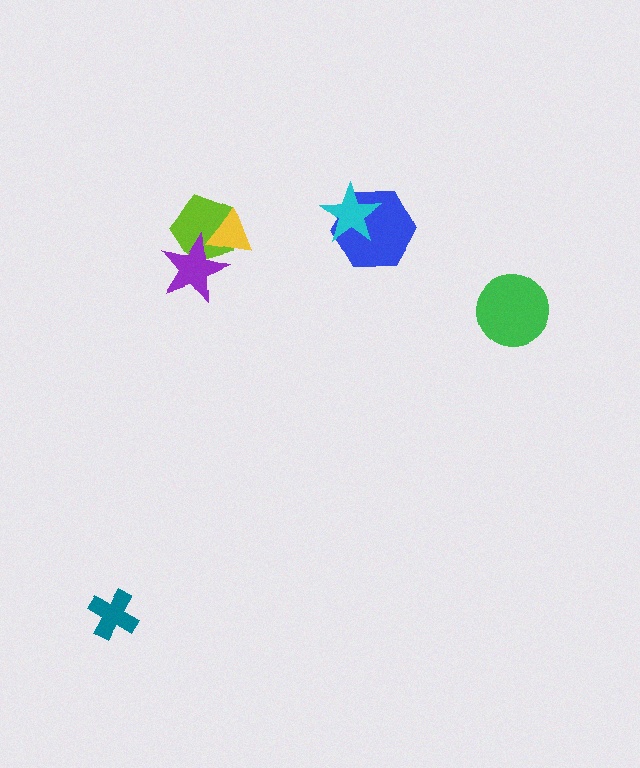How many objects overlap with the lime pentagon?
2 objects overlap with the lime pentagon.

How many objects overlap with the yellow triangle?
2 objects overlap with the yellow triangle.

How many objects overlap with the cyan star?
1 object overlaps with the cyan star.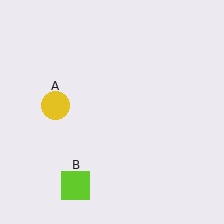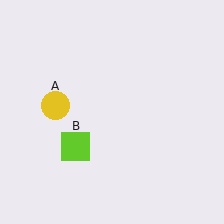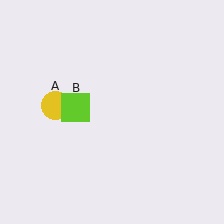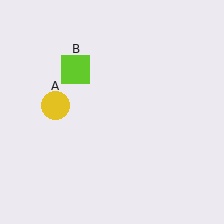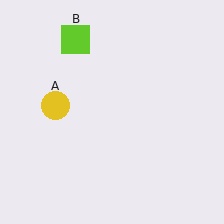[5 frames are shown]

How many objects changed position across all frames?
1 object changed position: lime square (object B).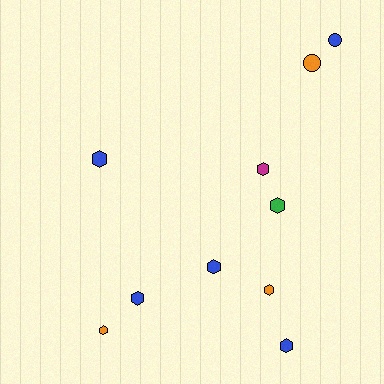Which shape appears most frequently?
Hexagon, with 8 objects.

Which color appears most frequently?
Blue, with 5 objects.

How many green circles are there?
There are no green circles.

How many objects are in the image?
There are 10 objects.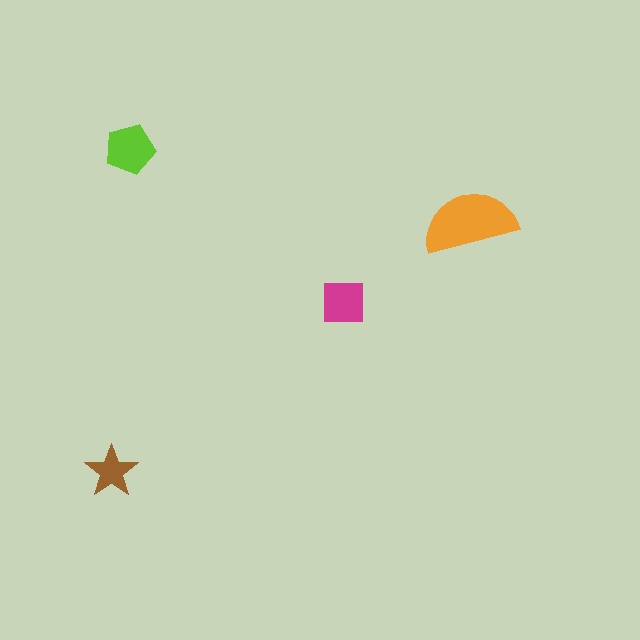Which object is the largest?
The orange semicircle.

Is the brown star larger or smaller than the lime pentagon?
Smaller.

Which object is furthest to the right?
The orange semicircle is rightmost.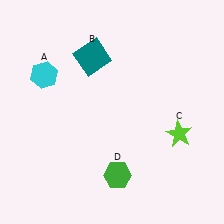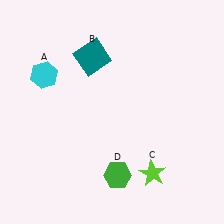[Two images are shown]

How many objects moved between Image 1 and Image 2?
1 object moved between the two images.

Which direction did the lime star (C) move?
The lime star (C) moved down.